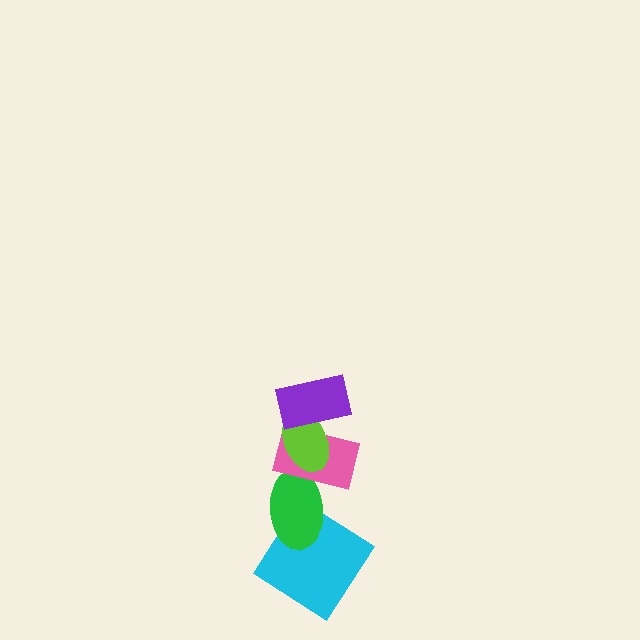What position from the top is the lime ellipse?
The lime ellipse is 2nd from the top.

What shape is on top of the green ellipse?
The pink rectangle is on top of the green ellipse.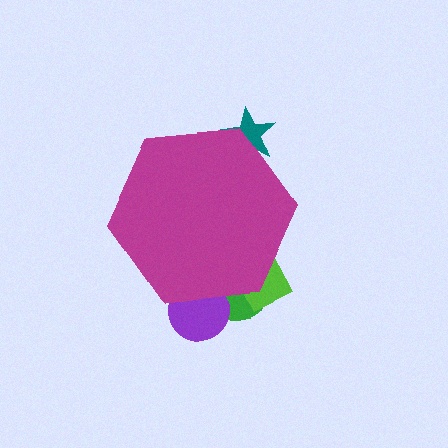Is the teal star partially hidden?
Yes, the teal star is partially hidden behind the magenta hexagon.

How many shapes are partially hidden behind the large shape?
4 shapes are partially hidden.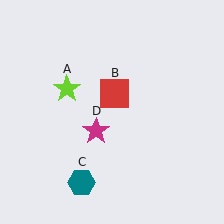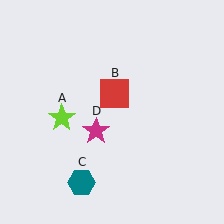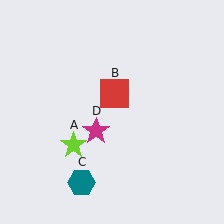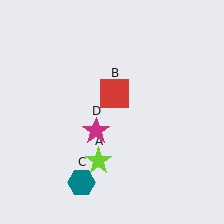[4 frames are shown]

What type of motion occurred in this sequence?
The lime star (object A) rotated counterclockwise around the center of the scene.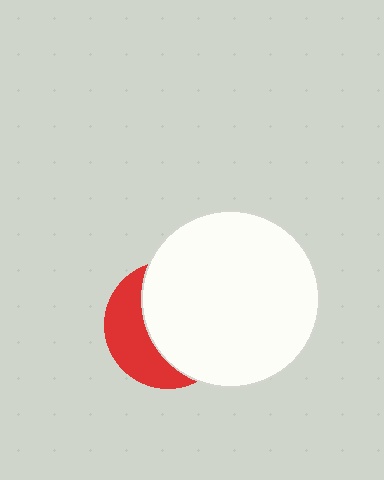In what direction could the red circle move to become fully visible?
The red circle could move left. That would shift it out from behind the white circle entirely.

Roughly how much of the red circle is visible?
A small part of it is visible (roughly 37%).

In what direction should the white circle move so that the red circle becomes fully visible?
The white circle should move right. That is the shortest direction to clear the overlap and leave the red circle fully visible.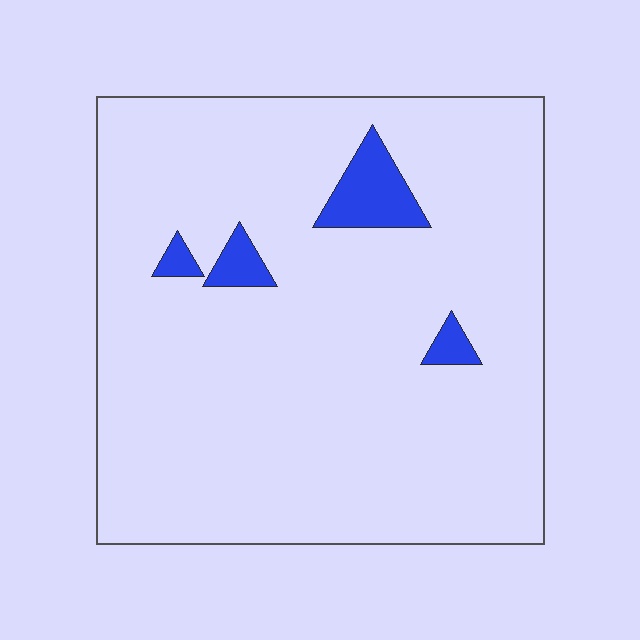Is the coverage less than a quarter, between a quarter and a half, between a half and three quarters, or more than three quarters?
Less than a quarter.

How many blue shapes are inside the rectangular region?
4.